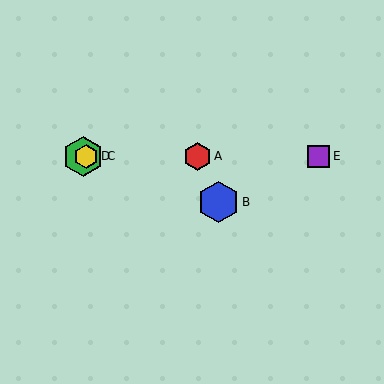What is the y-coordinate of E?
Object E is at y≈156.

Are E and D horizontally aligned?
Yes, both are at y≈156.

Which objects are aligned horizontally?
Objects A, C, D, E are aligned horizontally.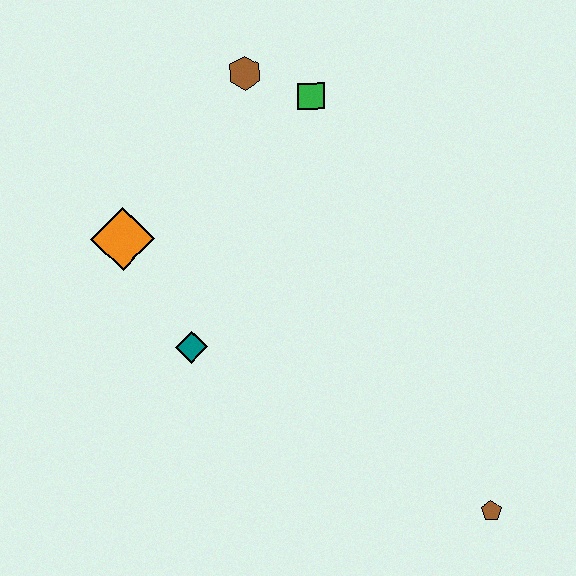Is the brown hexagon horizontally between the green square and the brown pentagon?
No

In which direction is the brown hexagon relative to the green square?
The brown hexagon is to the left of the green square.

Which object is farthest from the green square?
The brown pentagon is farthest from the green square.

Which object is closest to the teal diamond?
The orange diamond is closest to the teal diamond.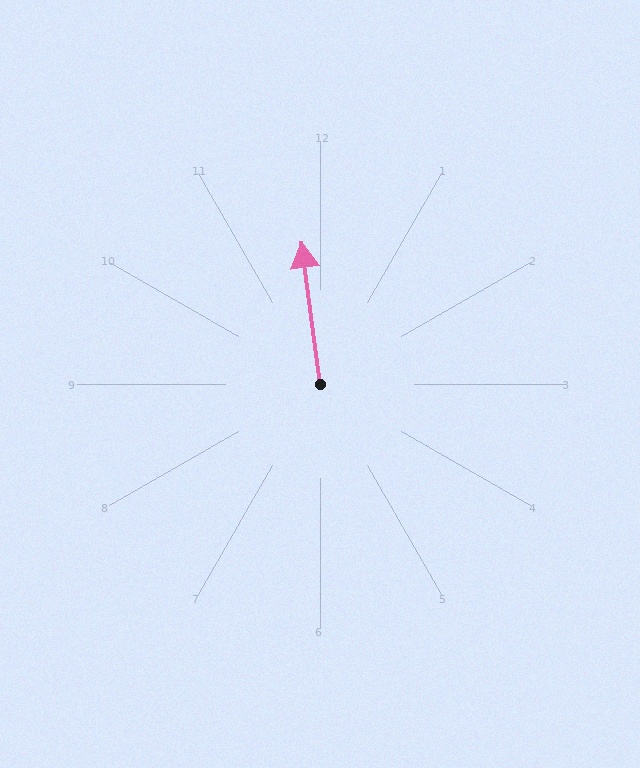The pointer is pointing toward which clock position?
Roughly 12 o'clock.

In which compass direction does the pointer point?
North.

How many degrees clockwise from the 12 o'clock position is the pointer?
Approximately 353 degrees.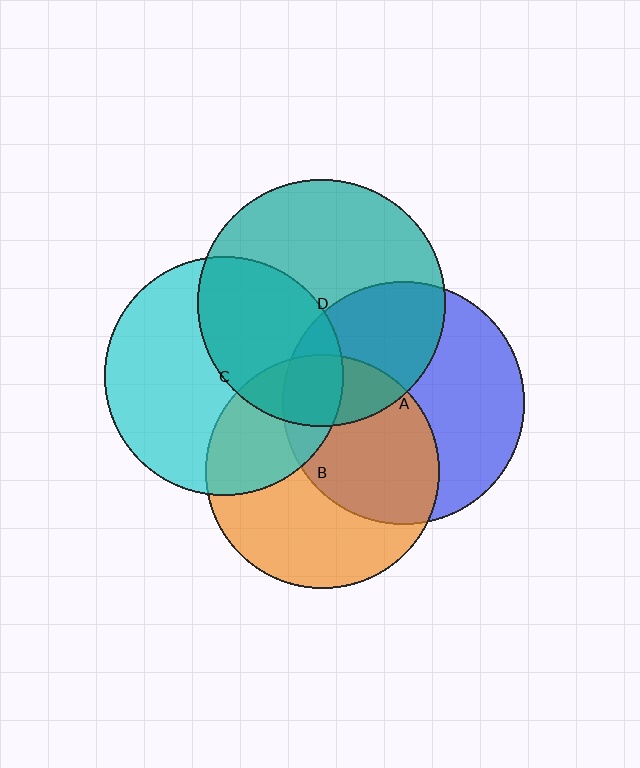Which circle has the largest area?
Circle D (teal).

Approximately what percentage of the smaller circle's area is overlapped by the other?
Approximately 15%.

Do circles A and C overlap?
Yes.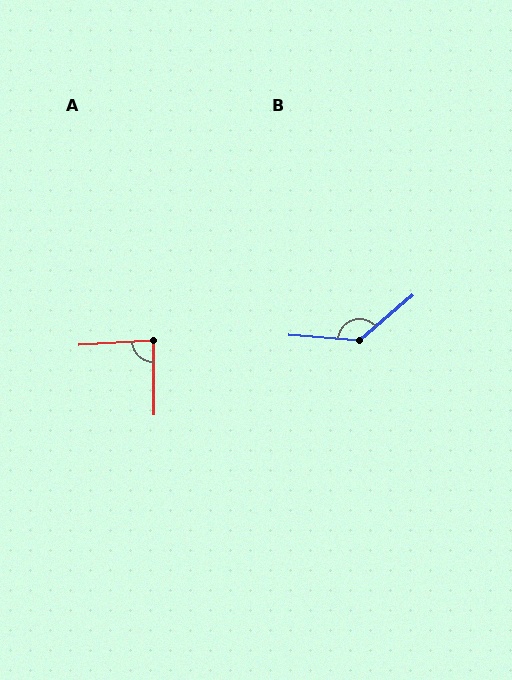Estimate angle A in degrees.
Approximately 86 degrees.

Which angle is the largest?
B, at approximately 135 degrees.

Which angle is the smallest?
A, at approximately 86 degrees.